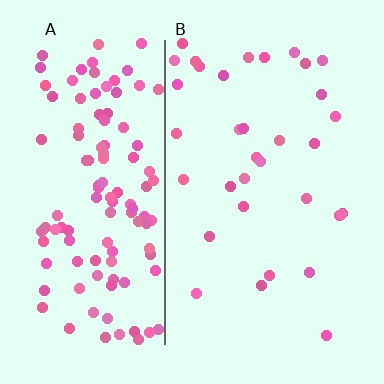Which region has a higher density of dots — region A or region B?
A (the left).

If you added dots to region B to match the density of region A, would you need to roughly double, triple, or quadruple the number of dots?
Approximately quadruple.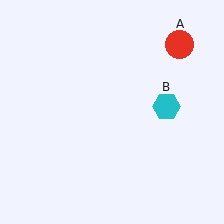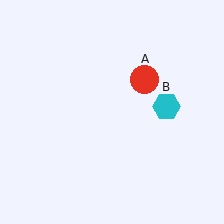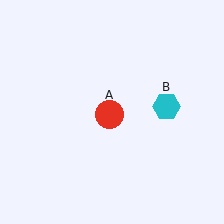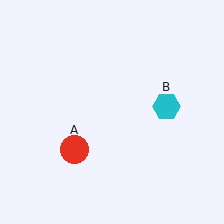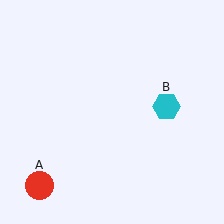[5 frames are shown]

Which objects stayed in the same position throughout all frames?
Cyan hexagon (object B) remained stationary.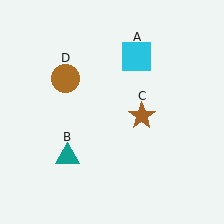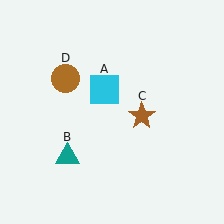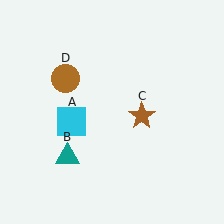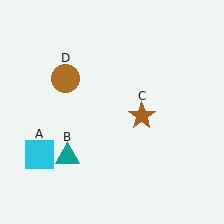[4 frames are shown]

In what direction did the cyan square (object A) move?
The cyan square (object A) moved down and to the left.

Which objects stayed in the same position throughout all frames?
Teal triangle (object B) and brown star (object C) and brown circle (object D) remained stationary.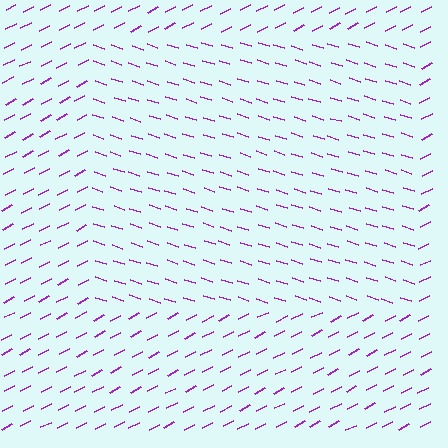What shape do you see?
I see a rectangle.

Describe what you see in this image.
The image is filled with small purple line segments. A rectangle region in the image has lines oriented differently from the surrounding lines, creating a visible texture boundary.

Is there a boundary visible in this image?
Yes, there is a texture boundary formed by a change in line orientation.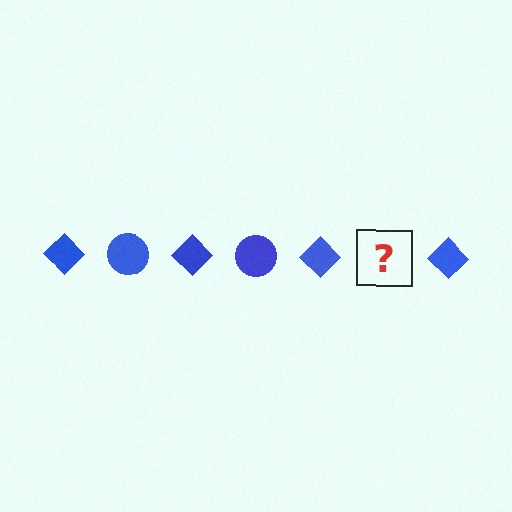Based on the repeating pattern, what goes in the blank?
The blank should be a blue circle.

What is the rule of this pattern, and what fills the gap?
The rule is that the pattern cycles through diamond, circle shapes in blue. The gap should be filled with a blue circle.